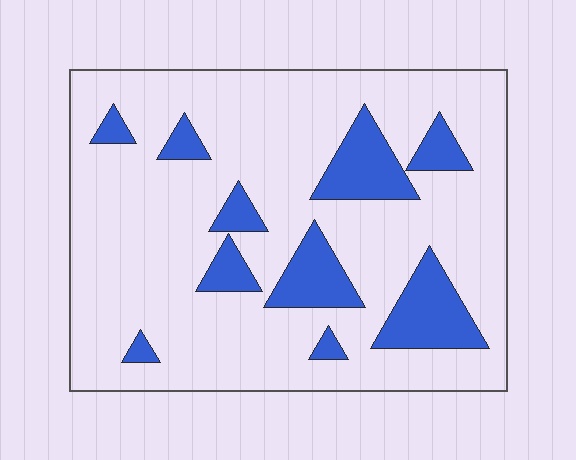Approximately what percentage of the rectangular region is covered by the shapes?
Approximately 20%.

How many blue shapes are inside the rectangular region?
10.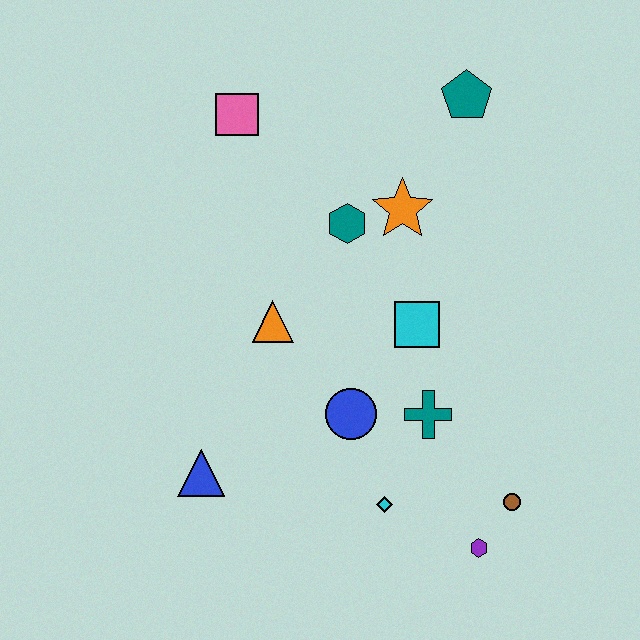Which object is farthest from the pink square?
The purple hexagon is farthest from the pink square.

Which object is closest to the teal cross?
The blue circle is closest to the teal cross.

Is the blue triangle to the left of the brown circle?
Yes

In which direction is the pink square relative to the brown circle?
The pink square is above the brown circle.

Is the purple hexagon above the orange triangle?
No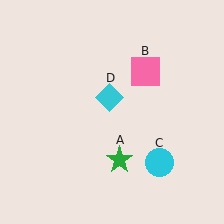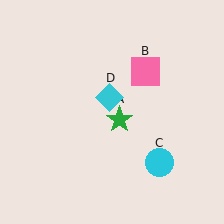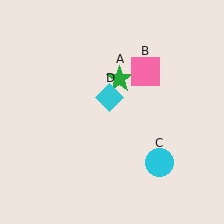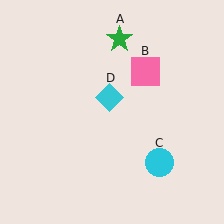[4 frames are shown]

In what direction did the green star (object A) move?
The green star (object A) moved up.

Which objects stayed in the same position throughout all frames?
Pink square (object B) and cyan circle (object C) and cyan diamond (object D) remained stationary.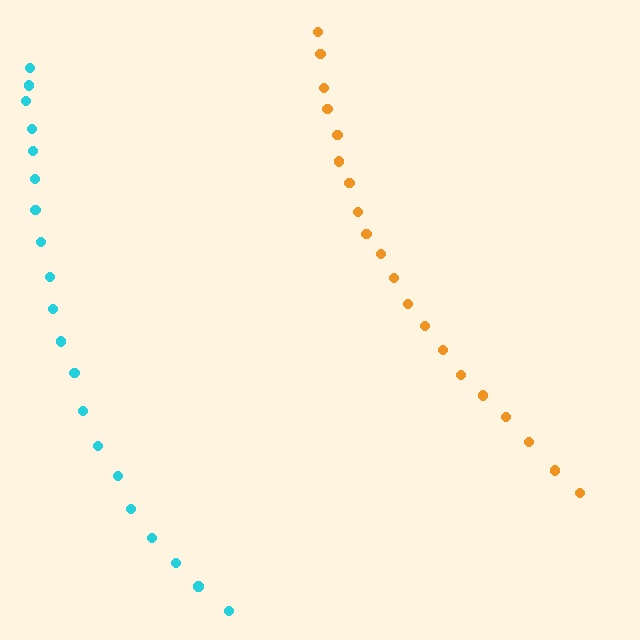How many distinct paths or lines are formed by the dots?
There are 2 distinct paths.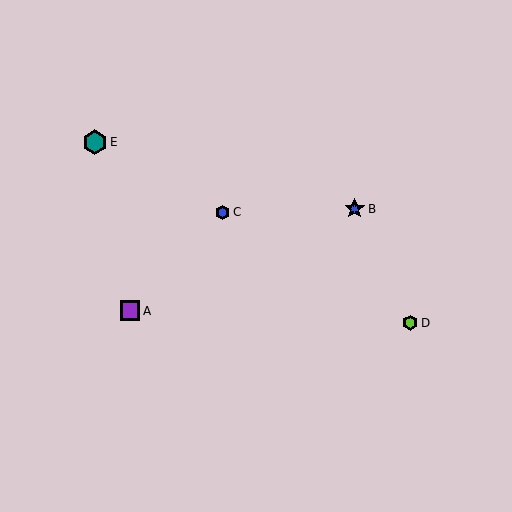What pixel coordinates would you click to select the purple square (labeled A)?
Click at (130, 311) to select the purple square A.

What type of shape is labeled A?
Shape A is a purple square.